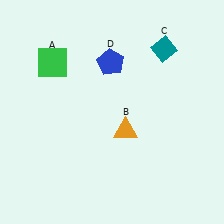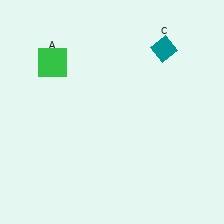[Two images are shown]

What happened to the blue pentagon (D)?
The blue pentagon (D) was removed in Image 2. It was in the top-left area of Image 1.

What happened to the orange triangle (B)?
The orange triangle (B) was removed in Image 2. It was in the bottom-right area of Image 1.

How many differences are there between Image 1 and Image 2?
There are 2 differences between the two images.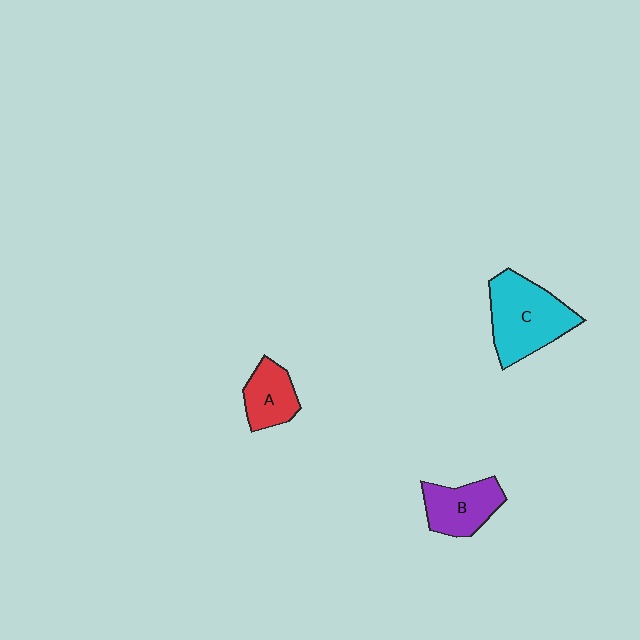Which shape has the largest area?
Shape C (cyan).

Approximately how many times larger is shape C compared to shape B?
Approximately 1.6 times.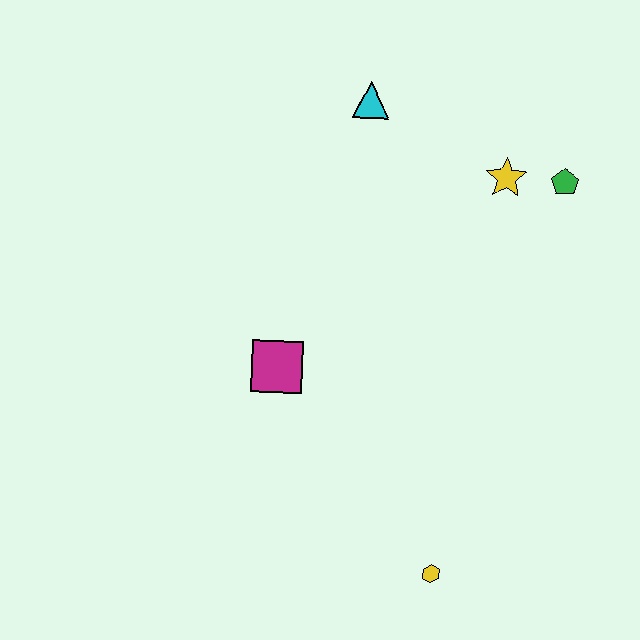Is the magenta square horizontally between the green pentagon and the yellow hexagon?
No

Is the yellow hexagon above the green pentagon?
No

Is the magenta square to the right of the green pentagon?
No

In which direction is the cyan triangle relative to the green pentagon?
The cyan triangle is to the left of the green pentagon.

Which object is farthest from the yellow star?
The yellow hexagon is farthest from the yellow star.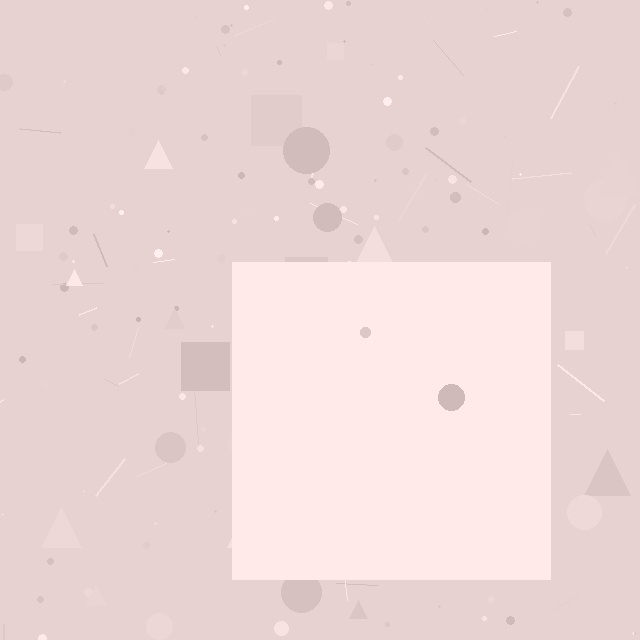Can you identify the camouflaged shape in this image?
The camouflaged shape is a square.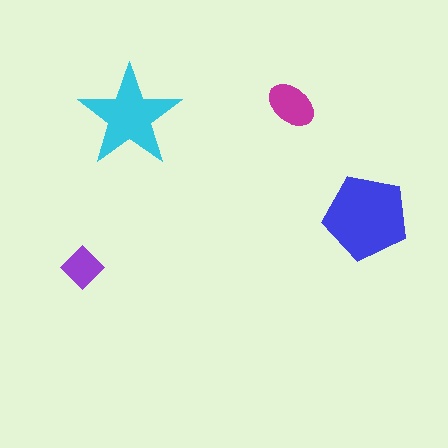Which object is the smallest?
The purple diamond.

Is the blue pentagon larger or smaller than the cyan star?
Larger.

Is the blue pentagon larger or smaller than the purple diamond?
Larger.